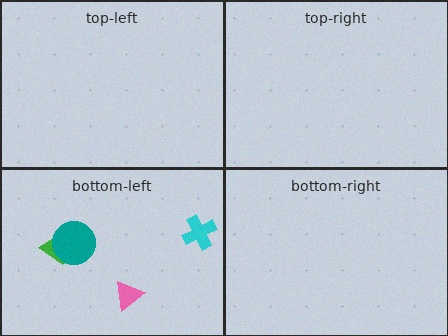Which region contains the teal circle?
The bottom-left region.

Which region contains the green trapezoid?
The bottom-left region.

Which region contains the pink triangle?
The bottom-left region.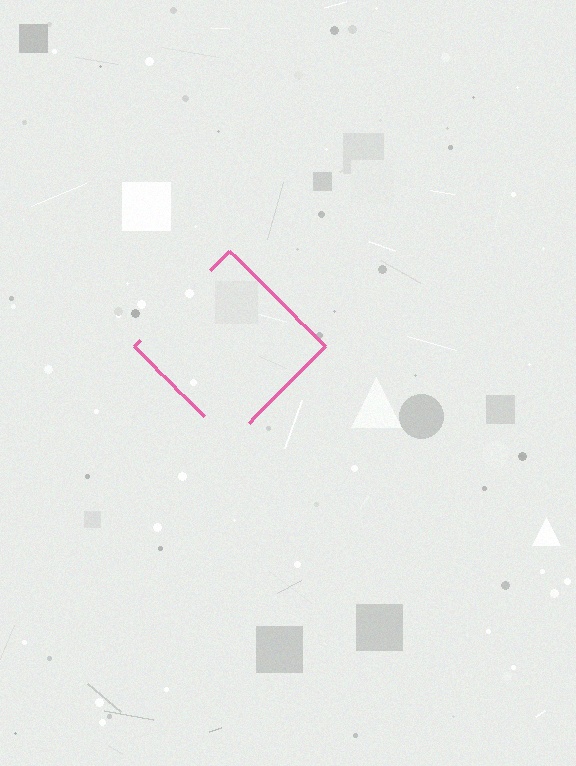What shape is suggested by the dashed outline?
The dashed outline suggests a diamond.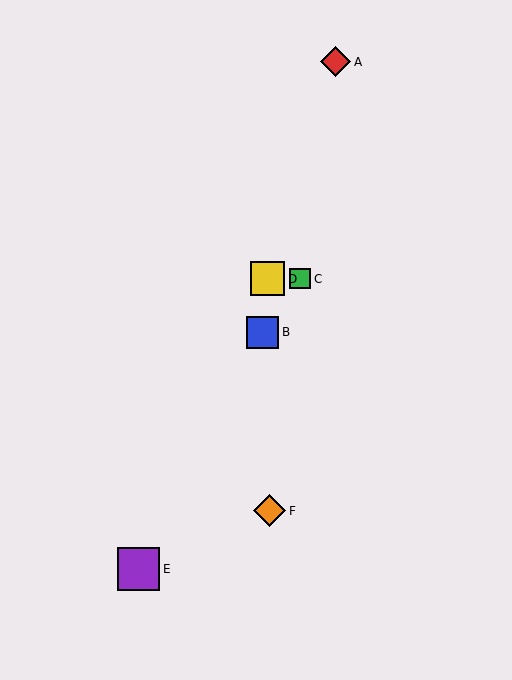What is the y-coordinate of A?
Object A is at y≈62.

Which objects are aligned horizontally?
Objects C, D are aligned horizontally.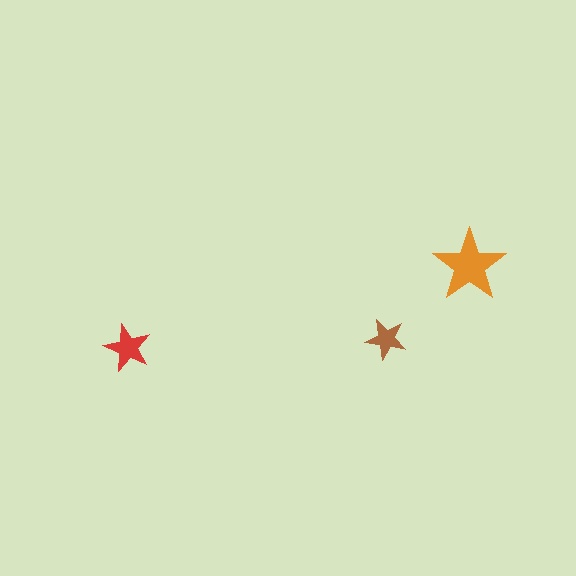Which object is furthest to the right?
The orange star is rightmost.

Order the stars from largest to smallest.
the orange one, the red one, the brown one.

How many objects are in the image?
There are 3 objects in the image.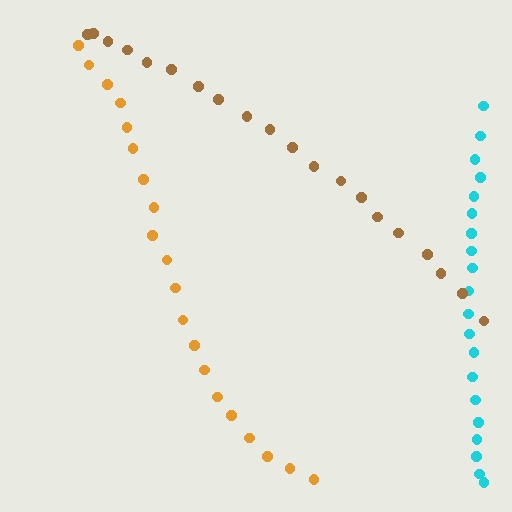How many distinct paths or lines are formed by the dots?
There are 3 distinct paths.